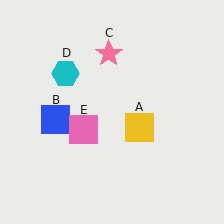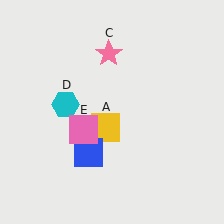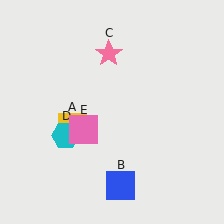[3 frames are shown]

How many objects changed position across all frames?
3 objects changed position: yellow square (object A), blue square (object B), cyan hexagon (object D).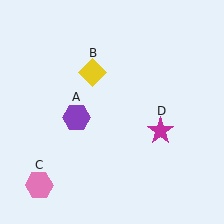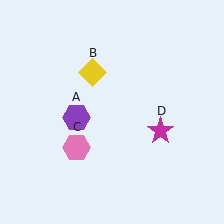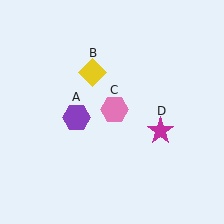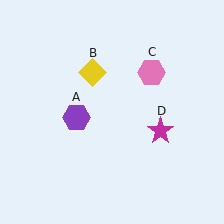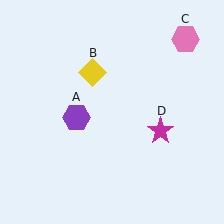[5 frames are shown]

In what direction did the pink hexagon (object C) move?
The pink hexagon (object C) moved up and to the right.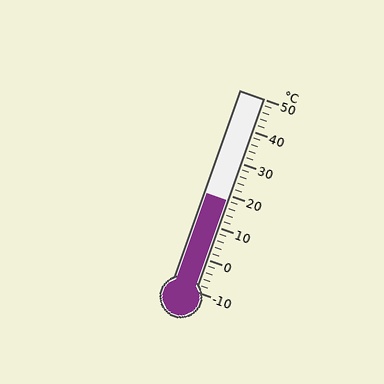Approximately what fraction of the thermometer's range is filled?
The thermometer is filled to approximately 45% of its range.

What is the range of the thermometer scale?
The thermometer scale ranges from -10°C to 50°C.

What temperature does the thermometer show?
The thermometer shows approximately 18°C.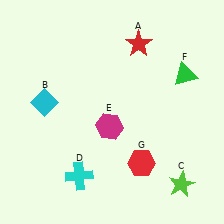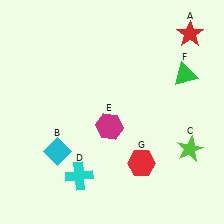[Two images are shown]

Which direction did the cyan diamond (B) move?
The cyan diamond (B) moved down.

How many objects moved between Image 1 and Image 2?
3 objects moved between the two images.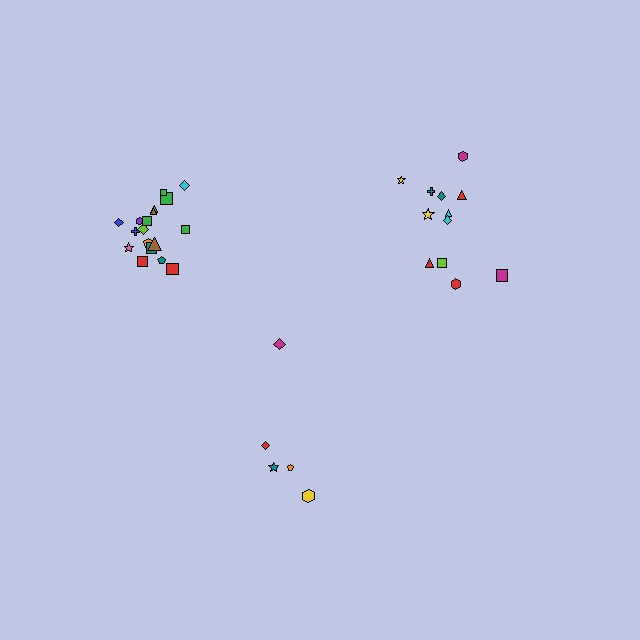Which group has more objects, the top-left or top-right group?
The top-left group.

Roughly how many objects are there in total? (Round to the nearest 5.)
Roughly 35 objects in total.